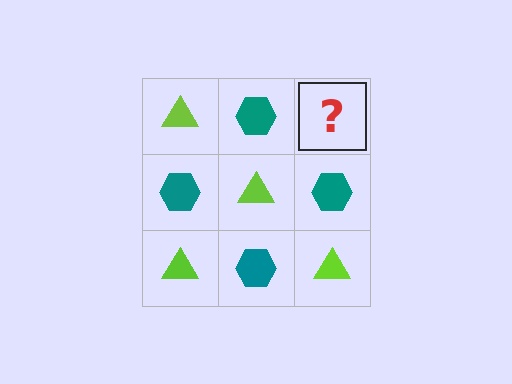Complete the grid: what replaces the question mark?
The question mark should be replaced with a lime triangle.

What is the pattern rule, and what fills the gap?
The rule is that it alternates lime triangle and teal hexagon in a checkerboard pattern. The gap should be filled with a lime triangle.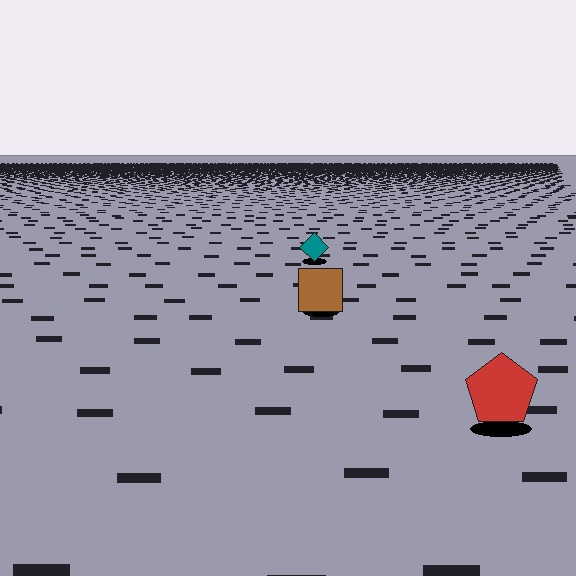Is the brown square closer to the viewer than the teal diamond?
Yes. The brown square is closer — you can tell from the texture gradient: the ground texture is coarser near it.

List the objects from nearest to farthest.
From nearest to farthest: the red pentagon, the brown square, the teal diamond.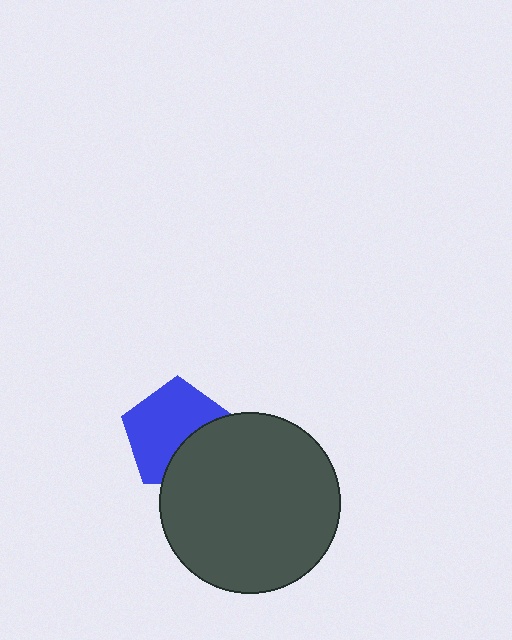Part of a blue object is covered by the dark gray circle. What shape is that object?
It is a pentagon.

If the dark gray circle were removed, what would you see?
You would see the complete blue pentagon.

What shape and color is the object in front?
The object in front is a dark gray circle.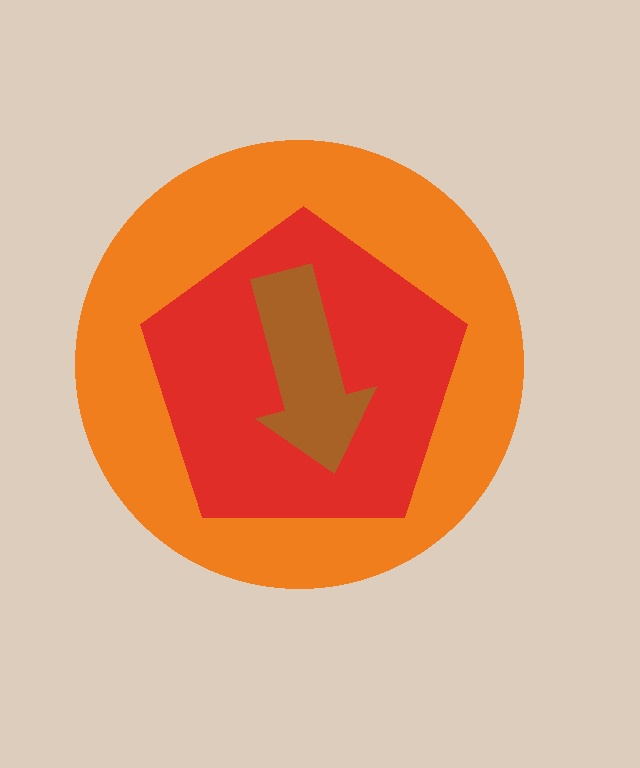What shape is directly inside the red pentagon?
The brown arrow.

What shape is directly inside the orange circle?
The red pentagon.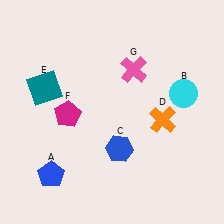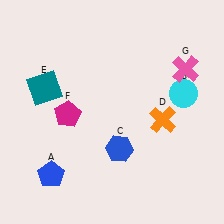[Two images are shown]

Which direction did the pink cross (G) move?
The pink cross (G) moved right.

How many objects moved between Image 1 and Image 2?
1 object moved between the two images.